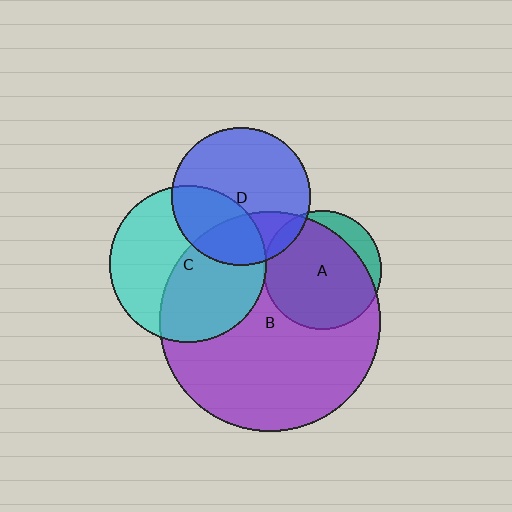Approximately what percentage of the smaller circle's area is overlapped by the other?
Approximately 35%.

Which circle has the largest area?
Circle B (purple).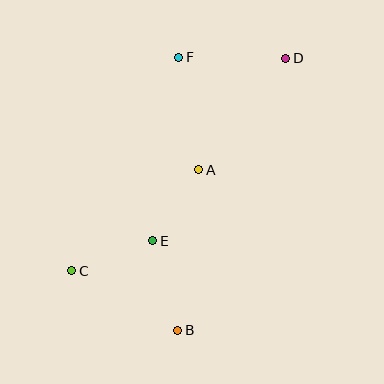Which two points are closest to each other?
Points A and E are closest to each other.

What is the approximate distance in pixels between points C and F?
The distance between C and F is approximately 239 pixels.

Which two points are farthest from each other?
Points C and D are farthest from each other.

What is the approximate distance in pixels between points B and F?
The distance between B and F is approximately 273 pixels.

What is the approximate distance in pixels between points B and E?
The distance between B and E is approximately 93 pixels.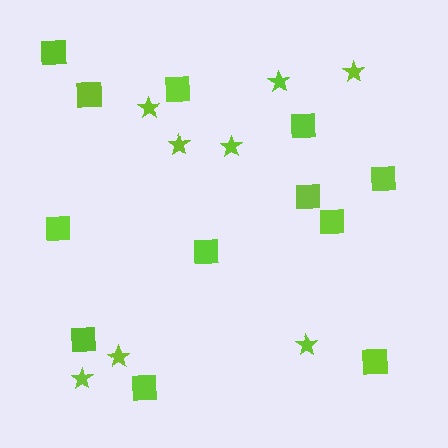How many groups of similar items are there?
There are 2 groups: one group of squares (12) and one group of stars (8).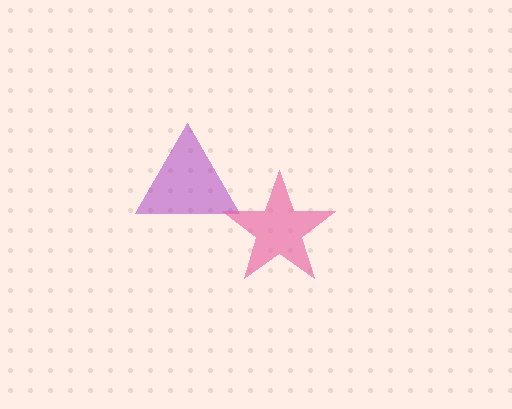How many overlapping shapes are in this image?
There are 2 overlapping shapes in the image.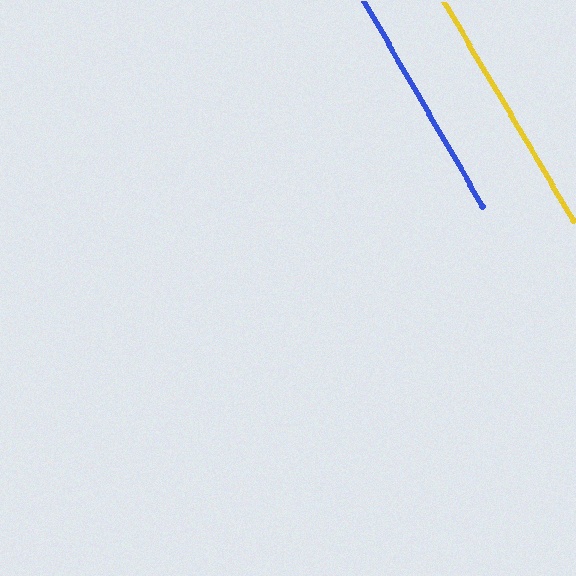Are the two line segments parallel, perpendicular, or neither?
Parallel — their directions differ by only 0.6°.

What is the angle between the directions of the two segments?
Approximately 1 degree.